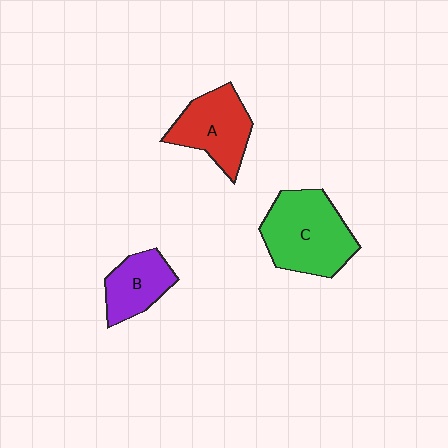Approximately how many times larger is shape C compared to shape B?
Approximately 1.8 times.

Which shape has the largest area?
Shape C (green).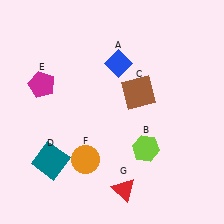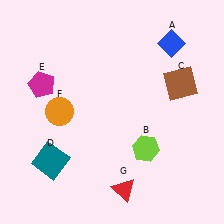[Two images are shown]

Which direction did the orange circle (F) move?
The orange circle (F) moved up.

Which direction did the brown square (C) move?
The brown square (C) moved right.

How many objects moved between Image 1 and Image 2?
3 objects moved between the two images.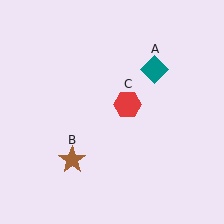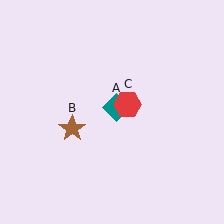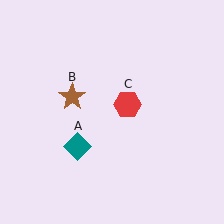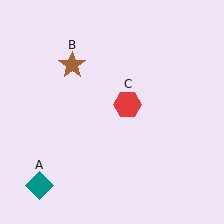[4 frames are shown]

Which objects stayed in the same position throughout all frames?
Red hexagon (object C) remained stationary.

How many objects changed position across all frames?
2 objects changed position: teal diamond (object A), brown star (object B).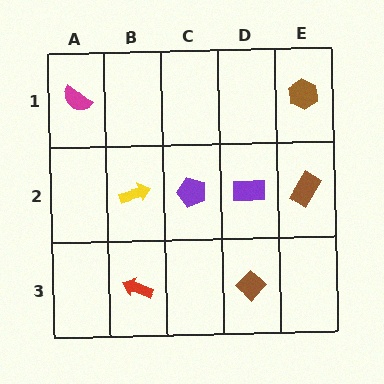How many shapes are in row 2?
4 shapes.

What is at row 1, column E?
A brown hexagon.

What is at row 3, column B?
A red arrow.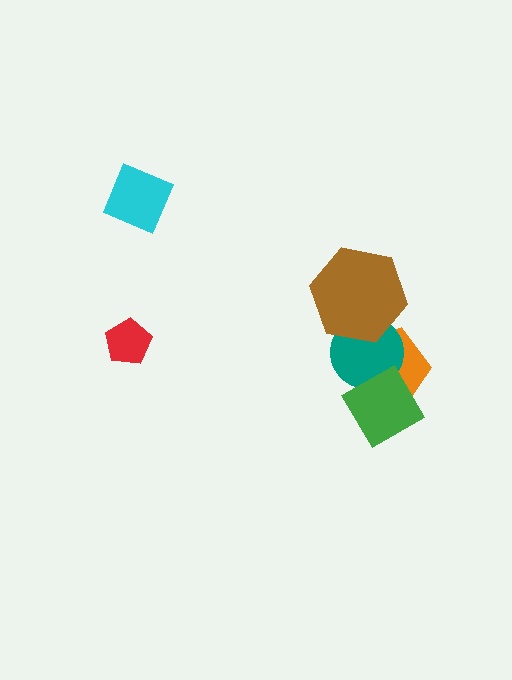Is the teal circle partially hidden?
Yes, it is partially covered by another shape.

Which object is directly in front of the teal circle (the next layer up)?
The brown hexagon is directly in front of the teal circle.